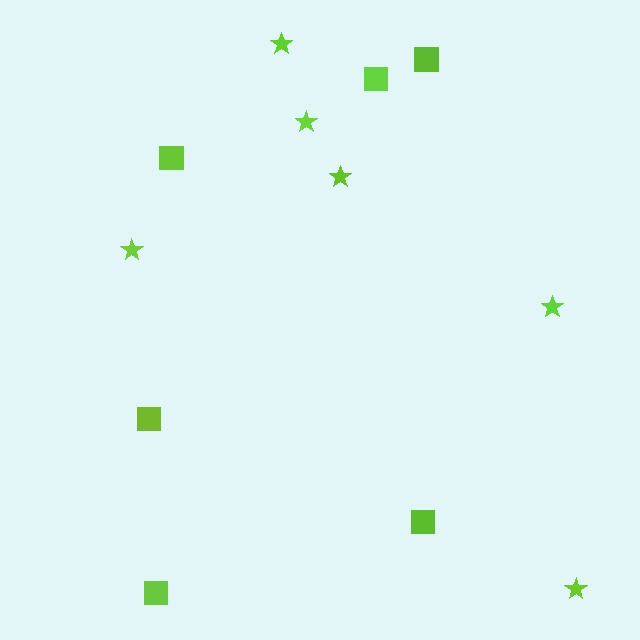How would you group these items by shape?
There are 2 groups: one group of stars (6) and one group of squares (6).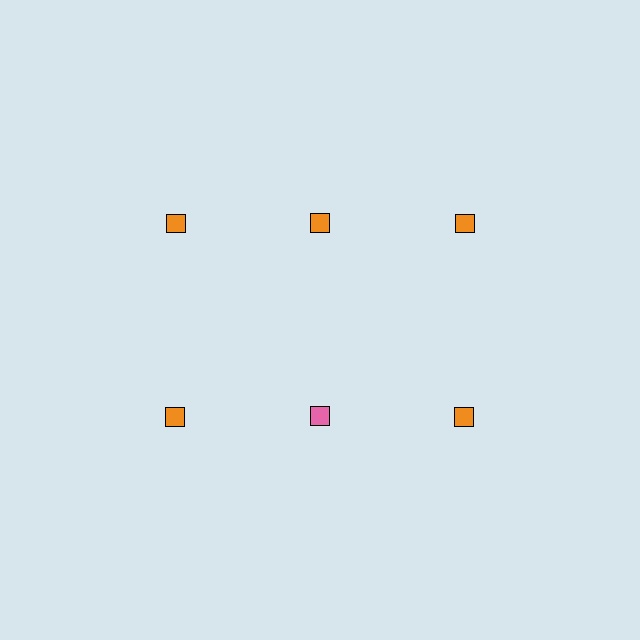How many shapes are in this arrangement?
There are 6 shapes arranged in a grid pattern.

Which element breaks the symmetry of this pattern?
The pink square in the second row, second from left column breaks the symmetry. All other shapes are orange squares.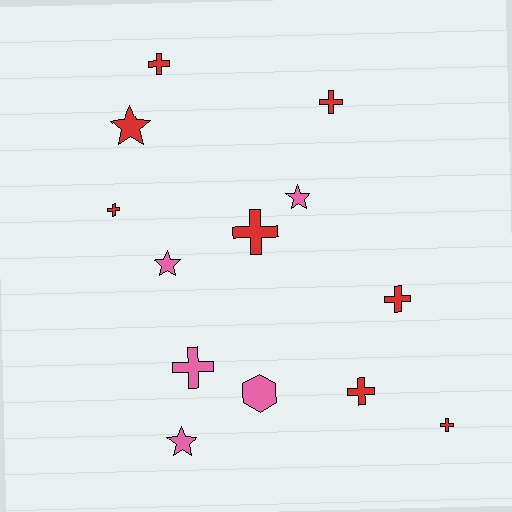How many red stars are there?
There is 1 red star.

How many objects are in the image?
There are 13 objects.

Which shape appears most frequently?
Cross, with 8 objects.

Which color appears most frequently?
Red, with 8 objects.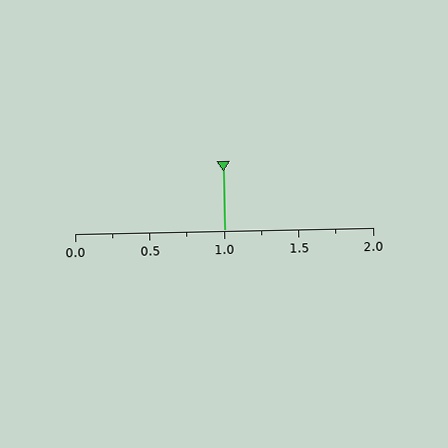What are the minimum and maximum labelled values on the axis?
The axis runs from 0.0 to 2.0.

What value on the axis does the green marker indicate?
The marker indicates approximately 1.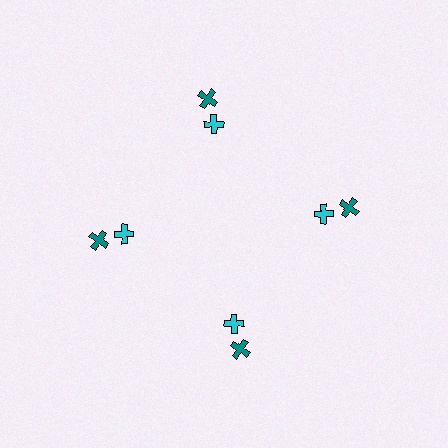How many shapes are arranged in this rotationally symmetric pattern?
There are 8 shapes, arranged in 4 groups of 2.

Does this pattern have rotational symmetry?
Yes, this pattern has 4-fold rotational symmetry. It looks the same after rotating 90 degrees around the center.